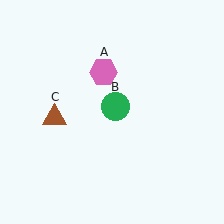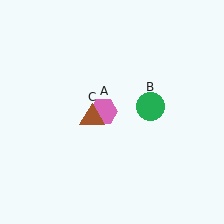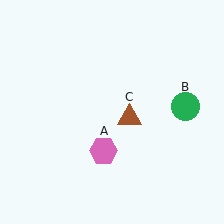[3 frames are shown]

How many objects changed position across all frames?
3 objects changed position: pink hexagon (object A), green circle (object B), brown triangle (object C).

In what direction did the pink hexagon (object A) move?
The pink hexagon (object A) moved down.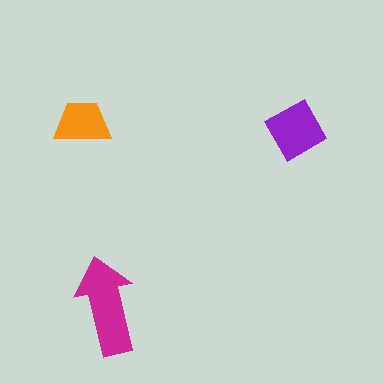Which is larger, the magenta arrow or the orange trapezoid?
The magenta arrow.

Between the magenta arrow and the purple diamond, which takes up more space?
The magenta arrow.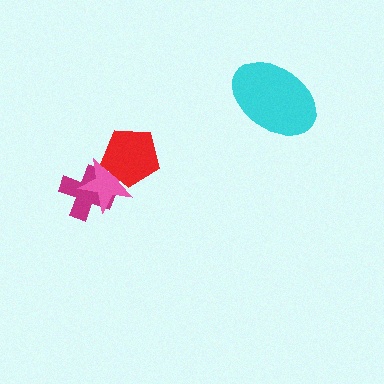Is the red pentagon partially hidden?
No, no other shape covers it.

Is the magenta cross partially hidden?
Yes, it is partially covered by another shape.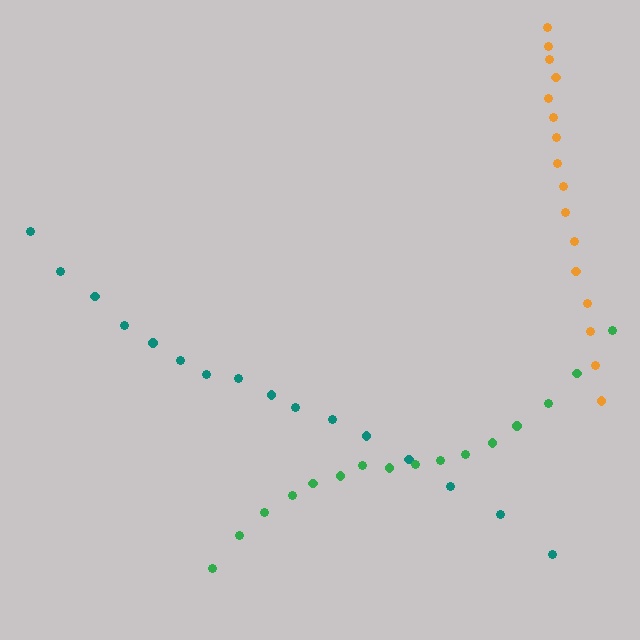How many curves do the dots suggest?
There are 3 distinct paths.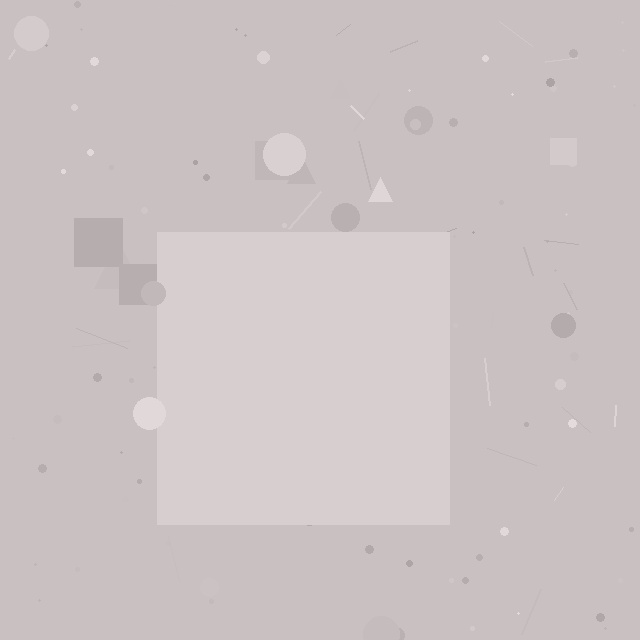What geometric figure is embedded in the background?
A square is embedded in the background.